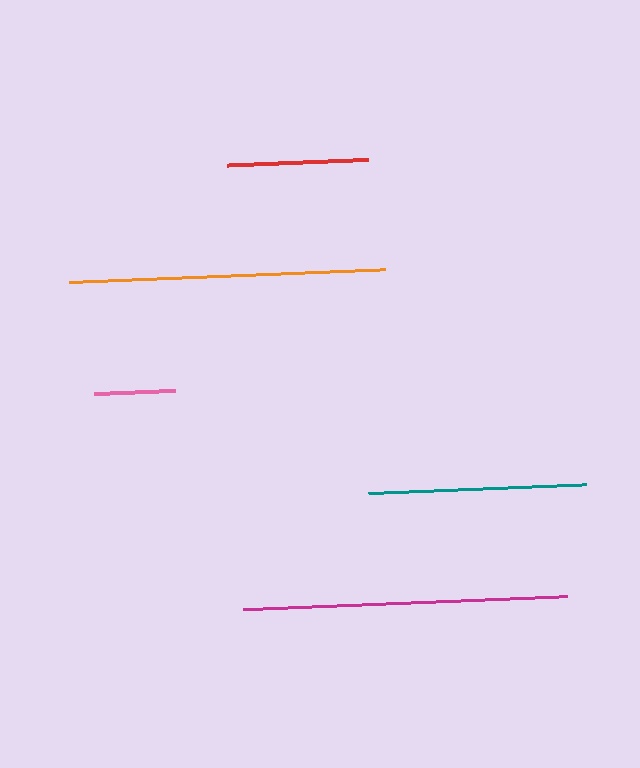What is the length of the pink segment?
The pink segment is approximately 81 pixels long.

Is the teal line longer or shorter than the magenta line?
The magenta line is longer than the teal line.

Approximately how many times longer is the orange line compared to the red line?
The orange line is approximately 2.3 times the length of the red line.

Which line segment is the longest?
The magenta line is the longest at approximately 324 pixels.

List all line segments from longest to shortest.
From longest to shortest: magenta, orange, teal, red, pink.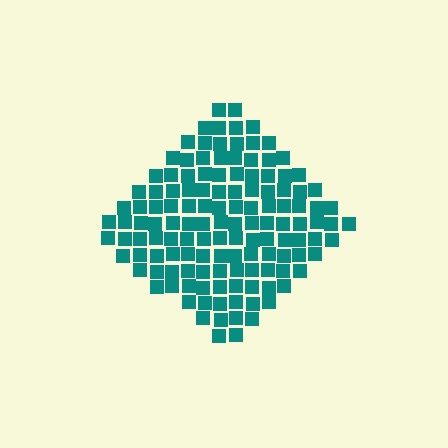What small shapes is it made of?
It is made of small squares.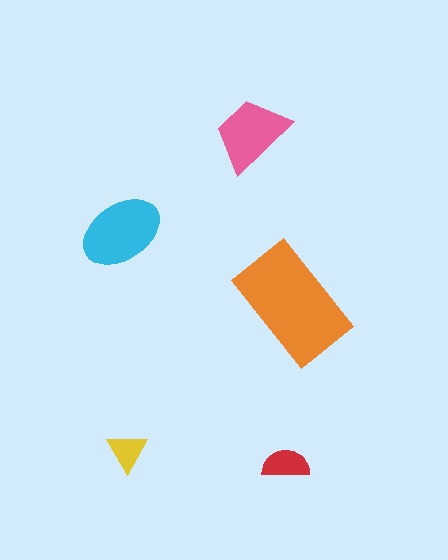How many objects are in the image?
There are 5 objects in the image.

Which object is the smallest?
The yellow triangle.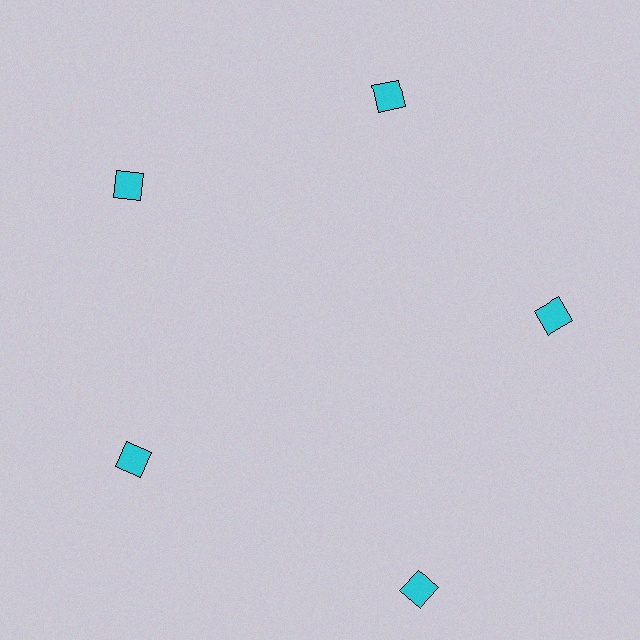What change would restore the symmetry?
The symmetry would be restored by moving it inward, back onto the ring so that all 5 diamonds sit at equal angles and equal distance from the center.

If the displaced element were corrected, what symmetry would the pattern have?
It would have 5-fold rotational symmetry — the pattern would map onto itself every 72 degrees.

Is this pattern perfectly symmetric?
No. The 5 cyan diamonds are arranged in a ring, but one element near the 5 o'clock position is pushed outward from the center, breaking the 5-fold rotational symmetry.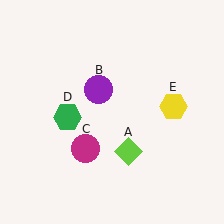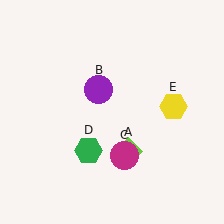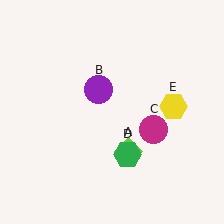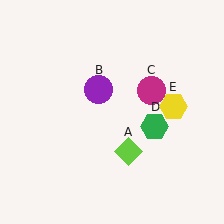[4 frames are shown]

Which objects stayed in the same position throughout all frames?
Lime diamond (object A) and purple circle (object B) and yellow hexagon (object E) remained stationary.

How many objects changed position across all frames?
2 objects changed position: magenta circle (object C), green hexagon (object D).